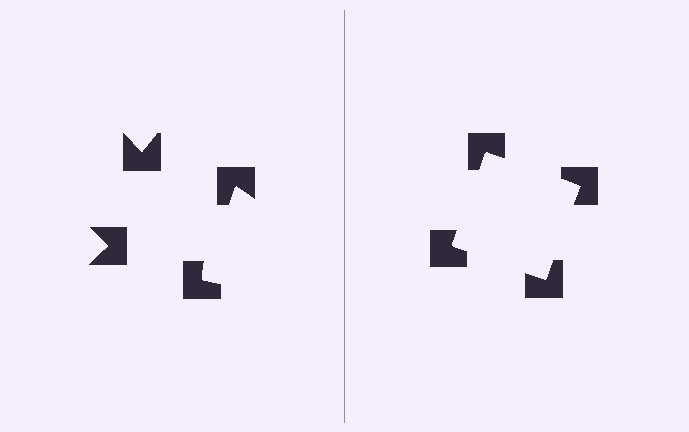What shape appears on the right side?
An illusory square.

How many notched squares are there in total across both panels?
8 — 4 on each side.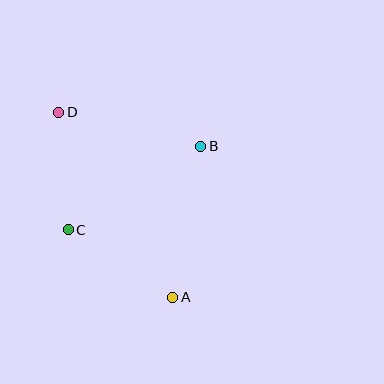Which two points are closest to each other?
Points C and D are closest to each other.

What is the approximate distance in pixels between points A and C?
The distance between A and C is approximately 124 pixels.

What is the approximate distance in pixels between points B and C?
The distance between B and C is approximately 157 pixels.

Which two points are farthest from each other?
Points A and D are farthest from each other.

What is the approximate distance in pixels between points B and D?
The distance between B and D is approximately 146 pixels.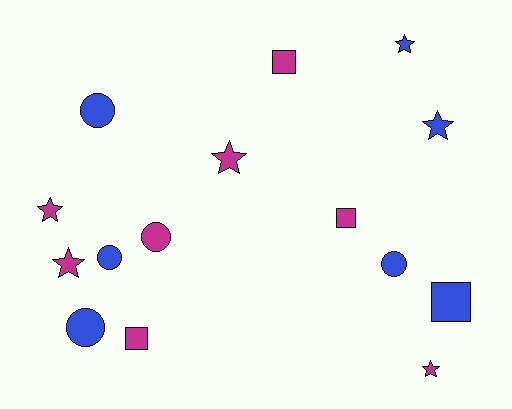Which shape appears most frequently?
Star, with 6 objects.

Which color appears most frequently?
Magenta, with 8 objects.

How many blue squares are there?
There is 1 blue square.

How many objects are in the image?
There are 15 objects.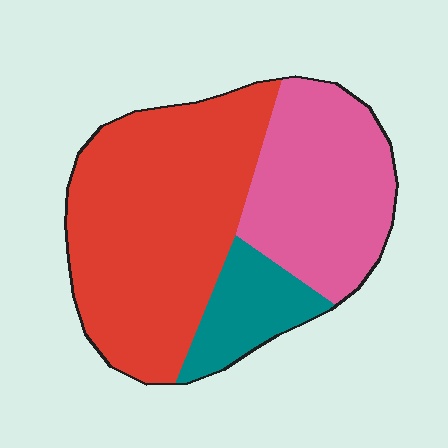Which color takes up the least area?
Teal, at roughly 15%.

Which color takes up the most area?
Red, at roughly 55%.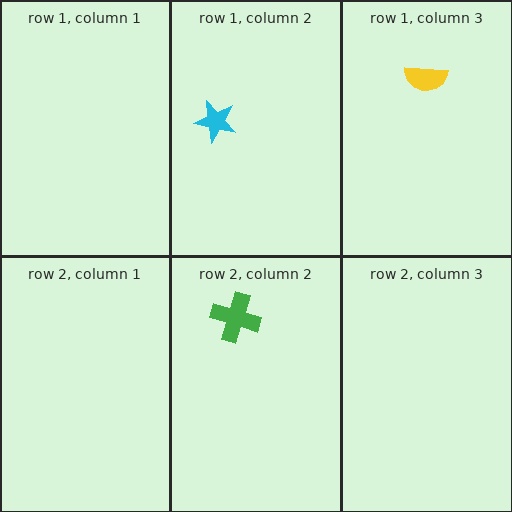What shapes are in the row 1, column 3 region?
The yellow semicircle.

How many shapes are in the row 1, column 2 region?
1.